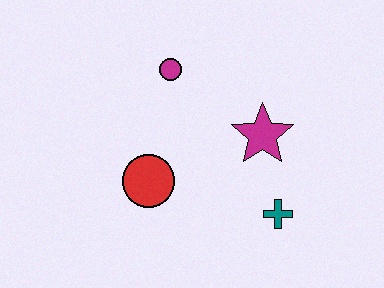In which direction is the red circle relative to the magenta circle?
The red circle is below the magenta circle.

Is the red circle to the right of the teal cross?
No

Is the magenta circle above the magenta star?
Yes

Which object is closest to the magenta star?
The teal cross is closest to the magenta star.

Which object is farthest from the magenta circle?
The teal cross is farthest from the magenta circle.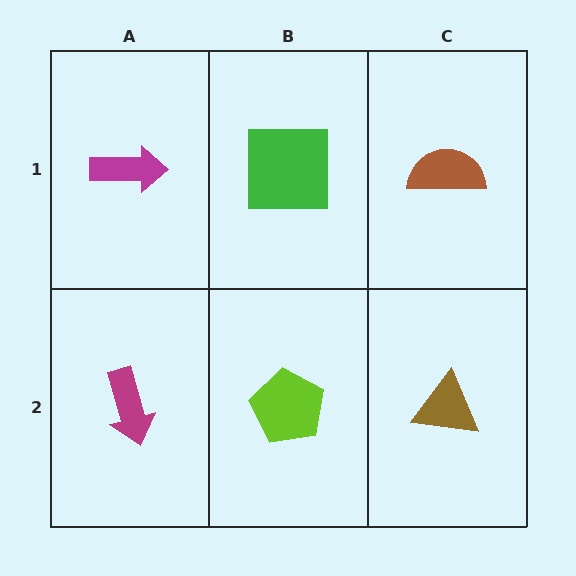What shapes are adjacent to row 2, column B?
A green square (row 1, column B), a magenta arrow (row 2, column A), a brown triangle (row 2, column C).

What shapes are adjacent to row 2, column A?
A magenta arrow (row 1, column A), a lime pentagon (row 2, column B).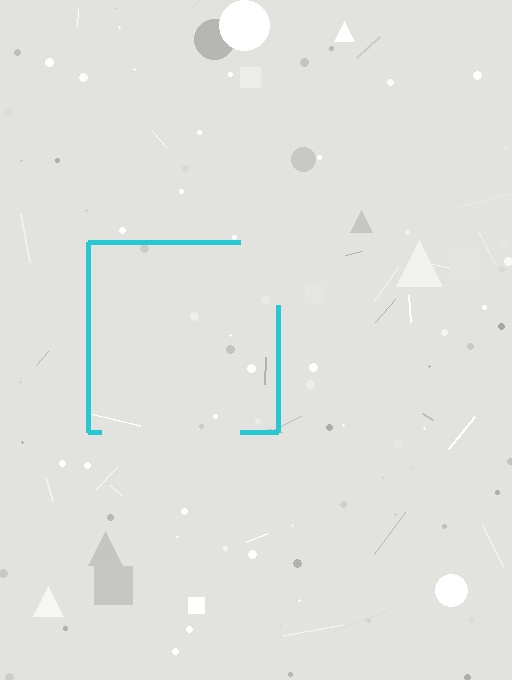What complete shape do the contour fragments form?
The contour fragments form a square.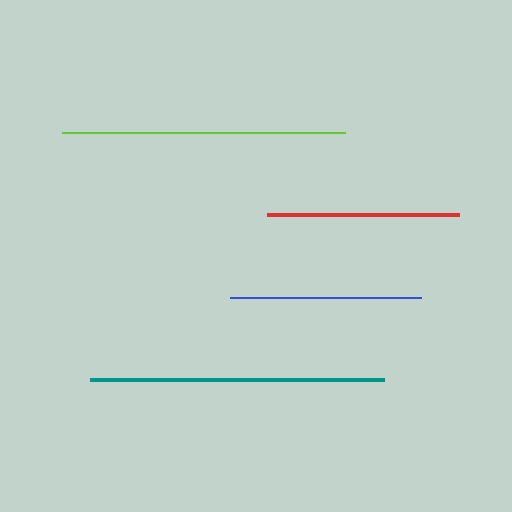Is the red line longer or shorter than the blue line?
The red line is longer than the blue line.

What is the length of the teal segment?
The teal segment is approximately 294 pixels long.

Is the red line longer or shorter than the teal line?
The teal line is longer than the red line.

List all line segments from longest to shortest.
From longest to shortest: teal, lime, red, blue.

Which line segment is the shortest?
The blue line is the shortest at approximately 190 pixels.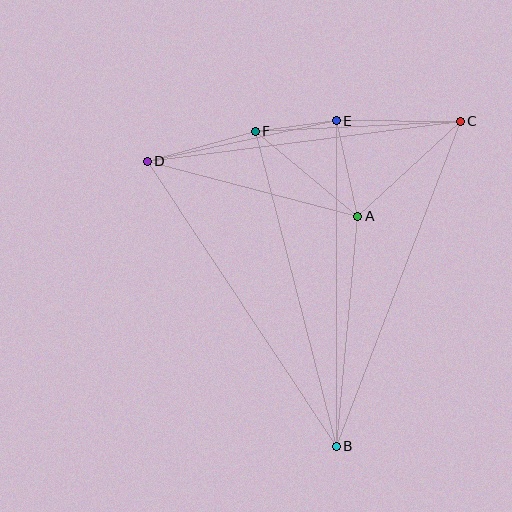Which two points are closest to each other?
Points E and F are closest to each other.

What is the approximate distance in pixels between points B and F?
The distance between B and F is approximately 325 pixels.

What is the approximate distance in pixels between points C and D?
The distance between C and D is approximately 316 pixels.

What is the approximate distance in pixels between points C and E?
The distance between C and E is approximately 124 pixels.